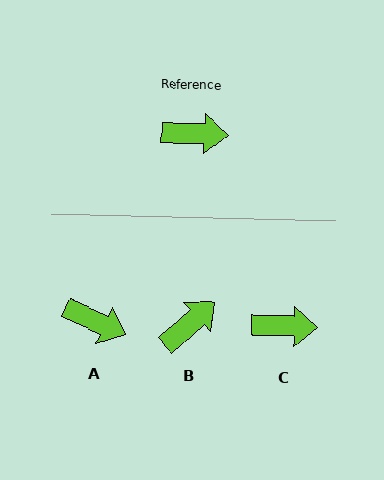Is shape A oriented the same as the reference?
No, it is off by about 23 degrees.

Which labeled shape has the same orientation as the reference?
C.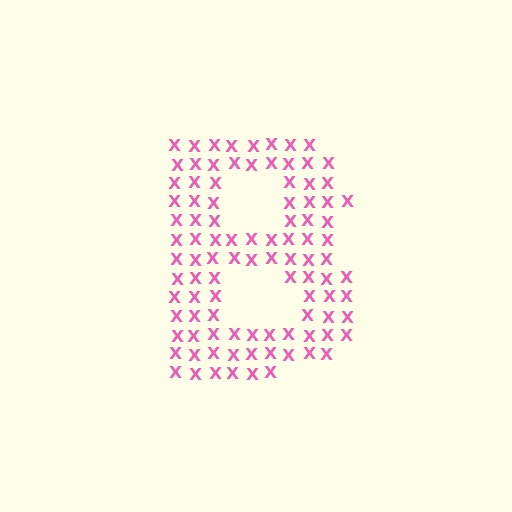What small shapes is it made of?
It is made of small letter X's.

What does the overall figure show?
The overall figure shows the letter B.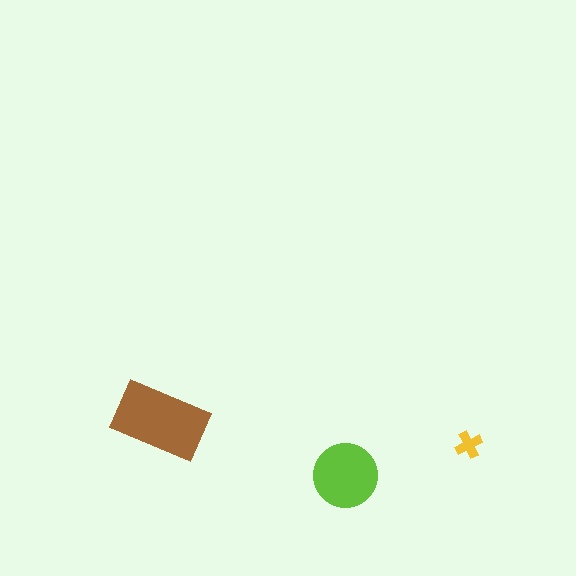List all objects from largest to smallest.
The brown rectangle, the lime circle, the yellow cross.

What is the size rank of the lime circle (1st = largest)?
2nd.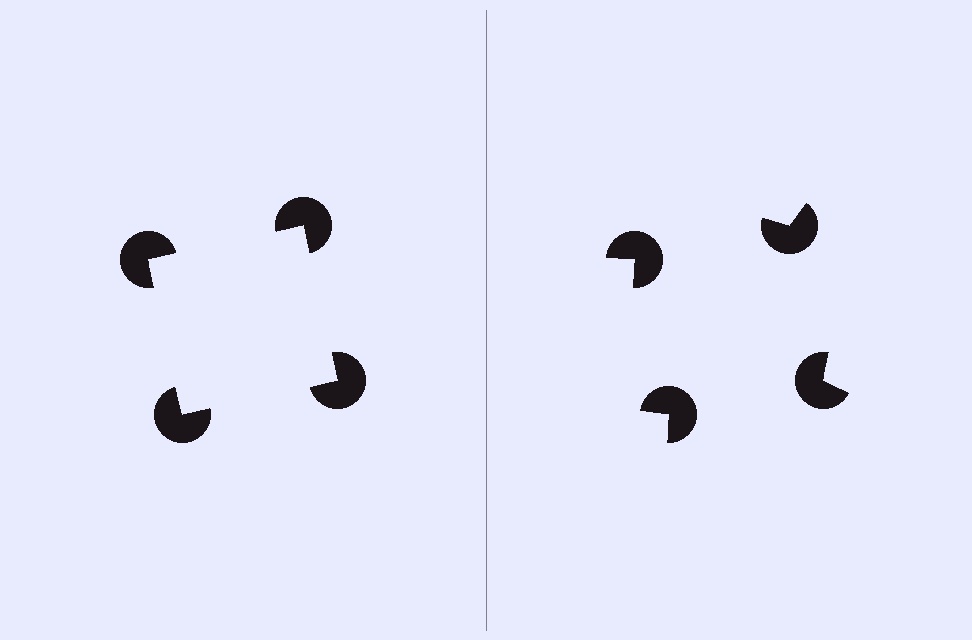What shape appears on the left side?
An illusory square.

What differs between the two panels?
The pac-man discs are positioned identically on both sides; only the wedge orientations differ. On the left they align to a square; on the right they are misaligned.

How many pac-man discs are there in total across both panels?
8 — 4 on each side.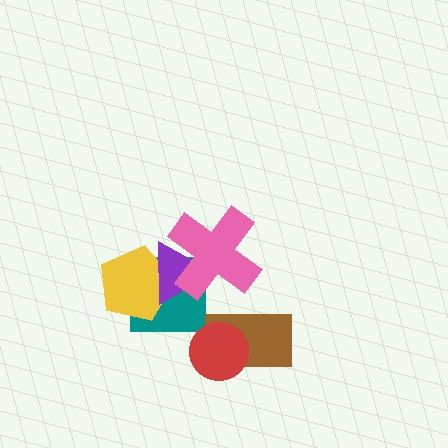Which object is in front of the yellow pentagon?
The purple triangle is in front of the yellow pentagon.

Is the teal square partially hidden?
Yes, it is partially covered by another shape.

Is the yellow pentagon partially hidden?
Yes, it is partially covered by another shape.